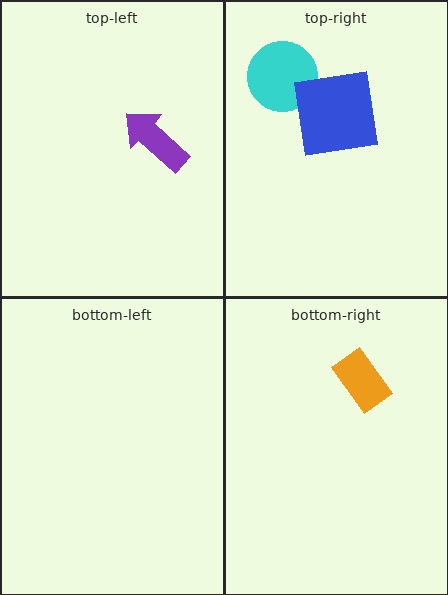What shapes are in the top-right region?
The cyan circle, the blue square.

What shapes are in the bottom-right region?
The orange rectangle.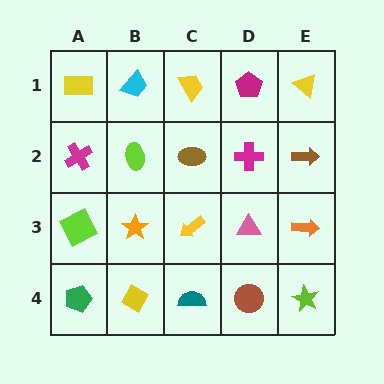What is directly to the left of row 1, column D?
A yellow trapezoid.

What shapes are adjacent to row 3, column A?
A magenta cross (row 2, column A), a green pentagon (row 4, column A), an orange star (row 3, column B).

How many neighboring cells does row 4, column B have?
3.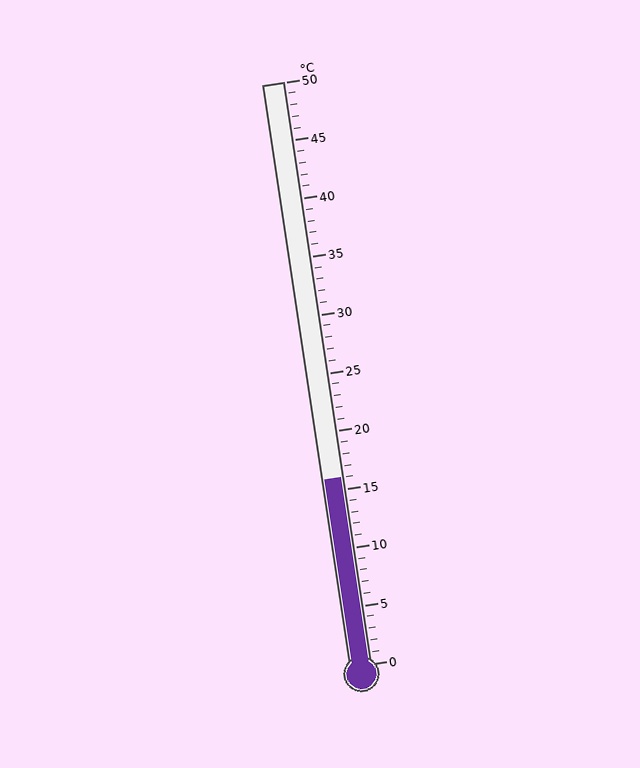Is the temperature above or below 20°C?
The temperature is below 20°C.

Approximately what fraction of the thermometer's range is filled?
The thermometer is filled to approximately 30% of its range.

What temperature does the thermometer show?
The thermometer shows approximately 16°C.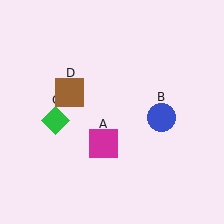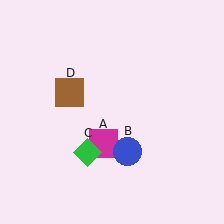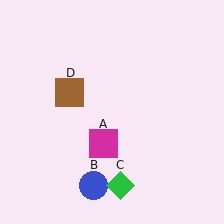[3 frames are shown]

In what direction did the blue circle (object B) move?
The blue circle (object B) moved down and to the left.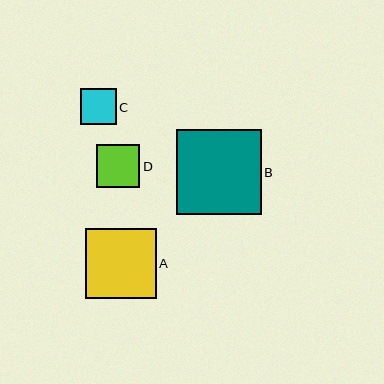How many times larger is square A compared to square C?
Square A is approximately 2.0 times the size of square C.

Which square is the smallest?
Square C is the smallest with a size of approximately 36 pixels.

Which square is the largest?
Square B is the largest with a size of approximately 85 pixels.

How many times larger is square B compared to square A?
Square B is approximately 1.2 times the size of square A.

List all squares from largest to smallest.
From largest to smallest: B, A, D, C.